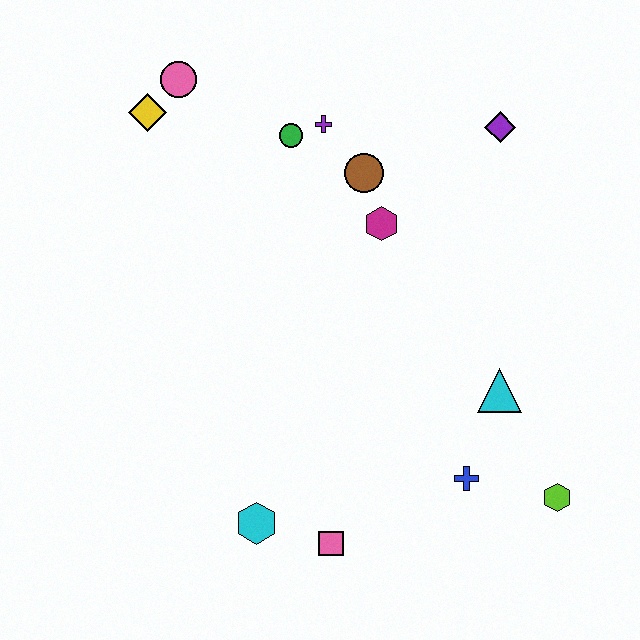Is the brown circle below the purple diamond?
Yes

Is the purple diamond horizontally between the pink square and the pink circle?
No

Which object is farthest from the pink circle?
The lime hexagon is farthest from the pink circle.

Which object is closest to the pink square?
The cyan hexagon is closest to the pink square.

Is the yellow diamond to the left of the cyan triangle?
Yes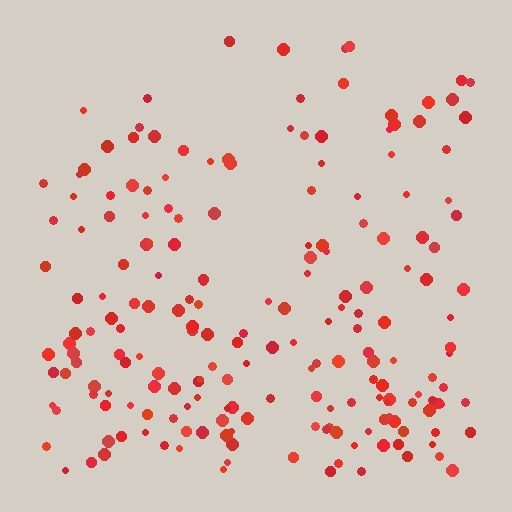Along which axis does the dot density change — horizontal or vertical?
Vertical.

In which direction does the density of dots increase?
From top to bottom, with the bottom side densest.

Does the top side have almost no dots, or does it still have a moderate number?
Still a moderate number, just noticeably fewer than the bottom.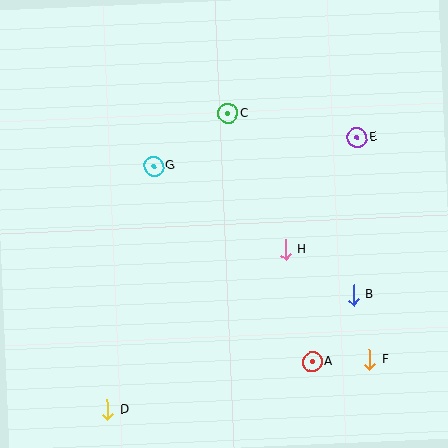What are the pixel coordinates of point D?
Point D is at (107, 410).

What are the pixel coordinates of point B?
Point B is at (354, 295).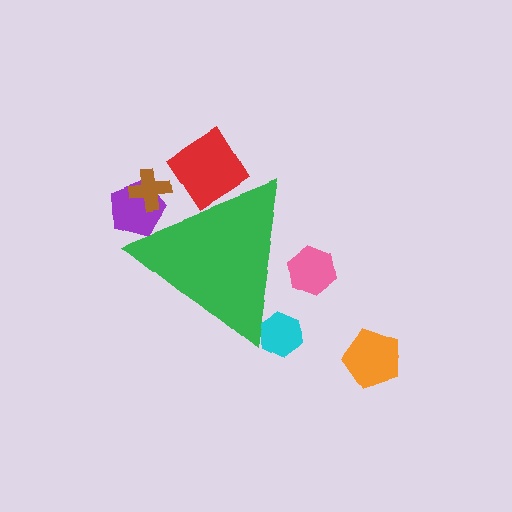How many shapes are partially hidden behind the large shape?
5 shapes are partially hidden.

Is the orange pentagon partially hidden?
No, the orange pentagon is fully visible.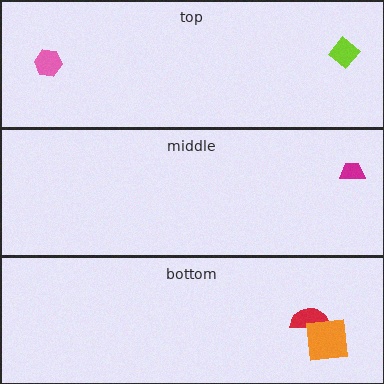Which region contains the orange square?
The bottom region.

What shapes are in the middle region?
The magenta trapezoid.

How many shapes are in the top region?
2.